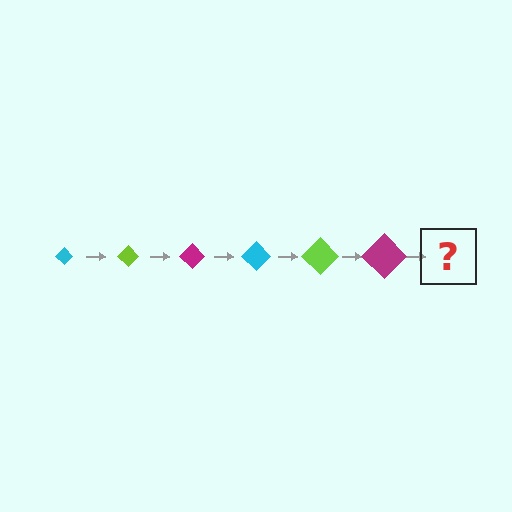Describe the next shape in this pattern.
It should be a cyan diamond, larger than the previous one.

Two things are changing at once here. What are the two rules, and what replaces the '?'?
The two rules are that the diamond grows larger each step and the color cycles through cyan, lime, and magenta. The '?' should be a cyan diamond, larger than the previous one.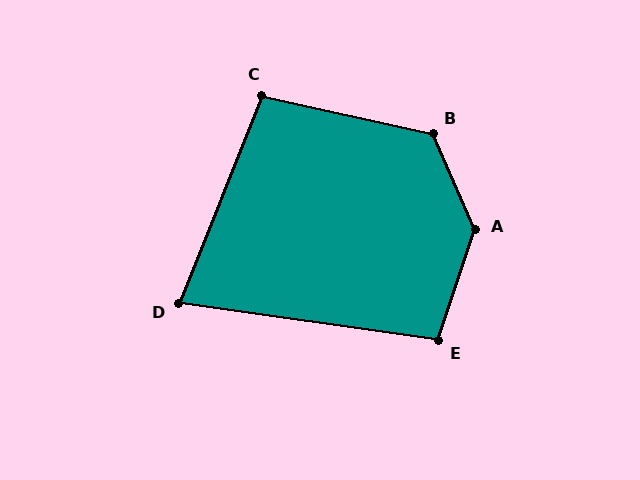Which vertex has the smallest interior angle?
D, at approximately 76 degrees.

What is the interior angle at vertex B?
Approximately 126 degrees (obtuse).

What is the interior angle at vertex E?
Approximately 100 degrees (obtuse).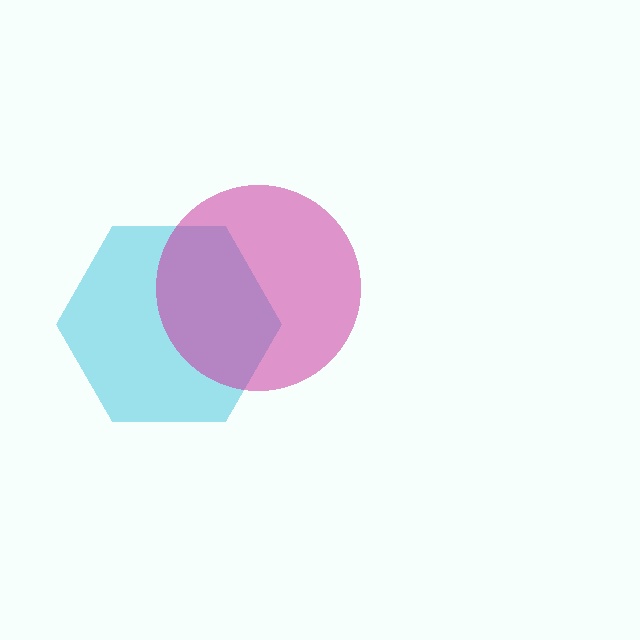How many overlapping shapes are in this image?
There are 2 overlapping shapes in the image.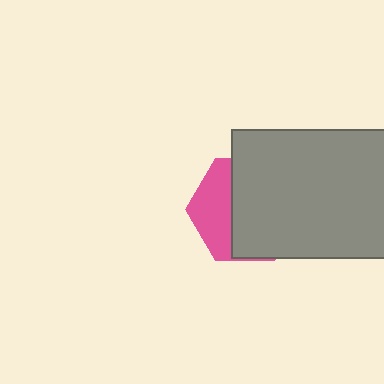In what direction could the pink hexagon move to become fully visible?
The pink hexagon could move left. That would shift it out from behind the gray rectangle entirely.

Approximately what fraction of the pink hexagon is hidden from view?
Roughly 64% of the pink hexagon is hidden behind the gray rectangle.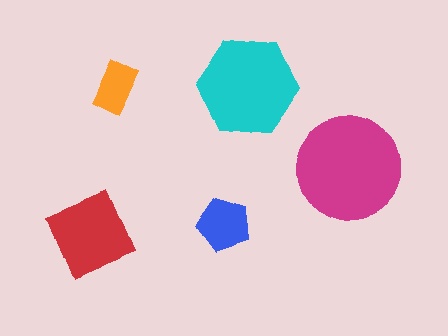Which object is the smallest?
The orange rectangle.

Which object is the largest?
The magenta circle.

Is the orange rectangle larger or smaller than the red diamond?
Smaller.